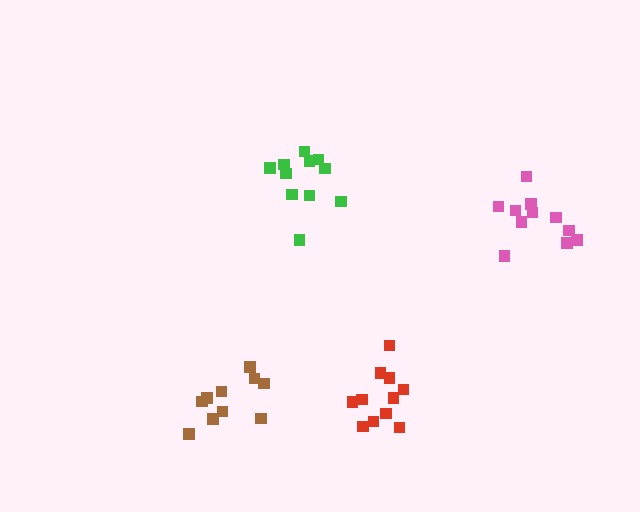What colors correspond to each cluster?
The clusters are colored: red, green, pink, brown.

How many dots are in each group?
Group 1: 11 dots, Group 2: 11 dots, Group 3: 11 dots, Group 4: 10 dots (43 total).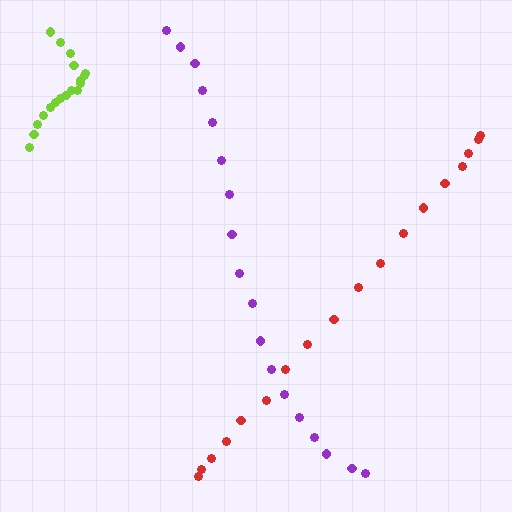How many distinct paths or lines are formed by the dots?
There are 3 distinct paths.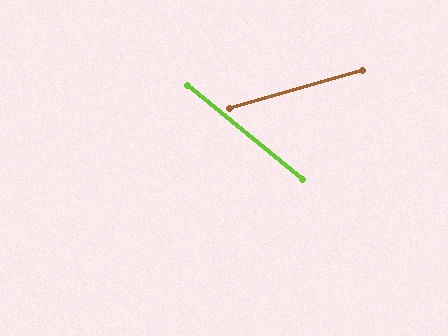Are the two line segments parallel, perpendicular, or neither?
Neither parallel nor perpendicular — they differ by about 55°.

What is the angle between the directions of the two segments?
Approximately 55 degrees.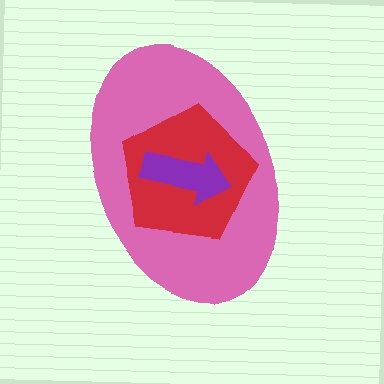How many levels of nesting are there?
3.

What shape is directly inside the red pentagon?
The purple arrow.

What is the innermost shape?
The purple arrow.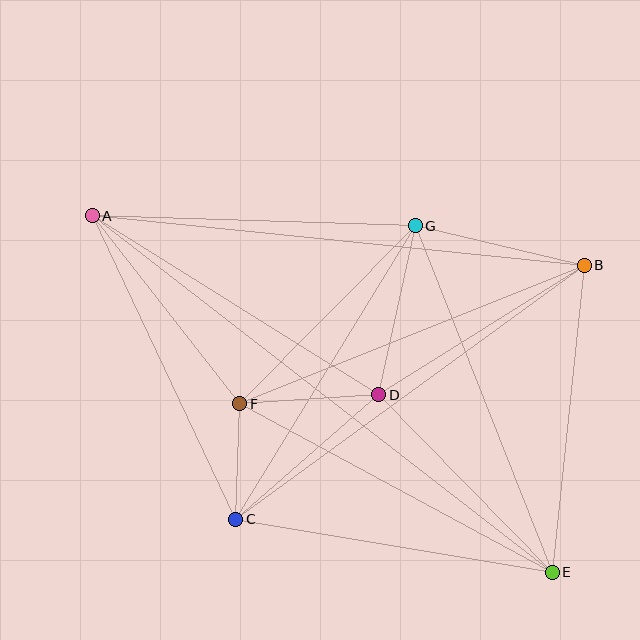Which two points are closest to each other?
Points C and F are closest to each other.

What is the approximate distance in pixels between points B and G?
The distance between B and G is approximately 174 pixels.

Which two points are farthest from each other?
Points A and E are farthest from each other.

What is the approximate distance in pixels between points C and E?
The distance between C and E is approximately 321 pixels.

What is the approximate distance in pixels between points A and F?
The distance between A and F is approximately 239 pixels.